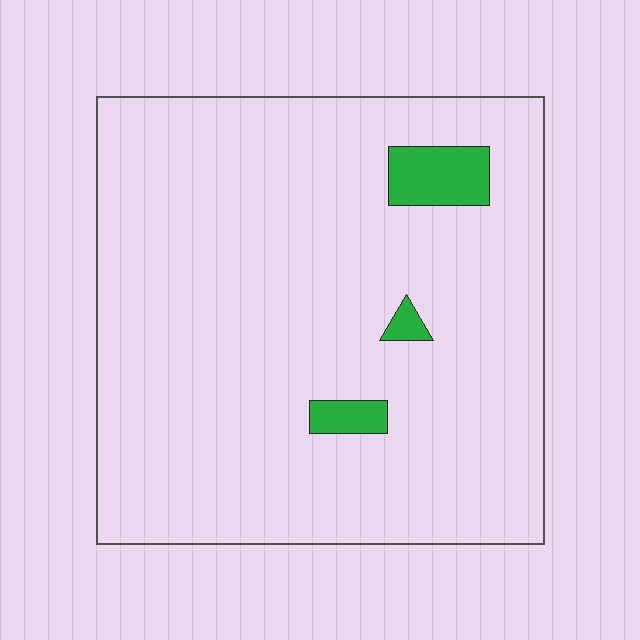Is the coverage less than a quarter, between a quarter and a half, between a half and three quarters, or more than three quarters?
Less than a quarter.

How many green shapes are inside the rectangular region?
3.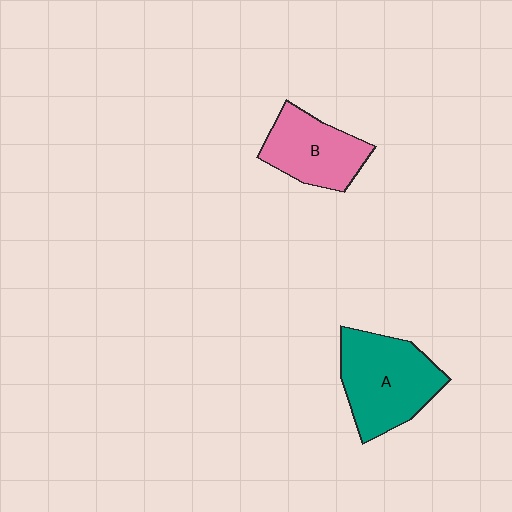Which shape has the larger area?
Shape A (teal).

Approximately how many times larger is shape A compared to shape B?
Approximately 1.3 times.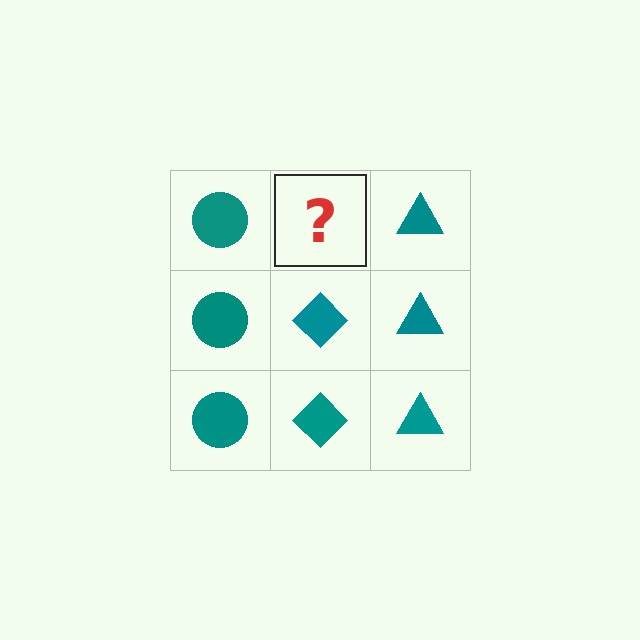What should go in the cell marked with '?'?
The missing cell should contain a teal diamond.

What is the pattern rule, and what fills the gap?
The rule is that each column has a consistent shape. The gap should be filled with a teal diamond.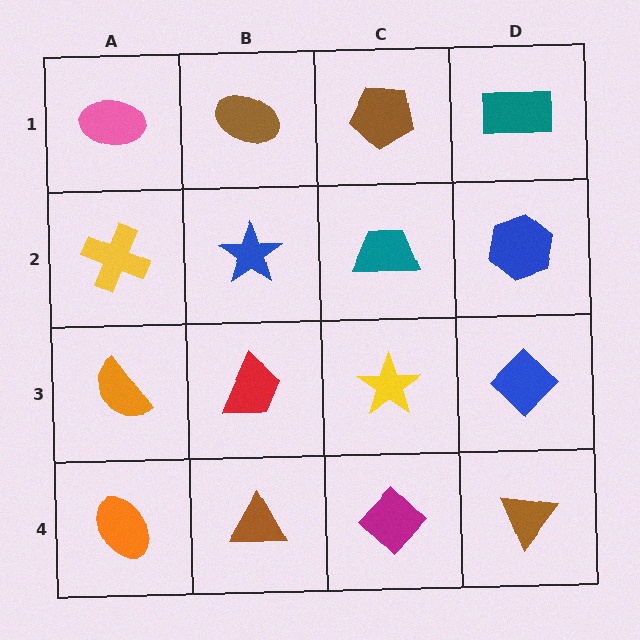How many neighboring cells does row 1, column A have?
2.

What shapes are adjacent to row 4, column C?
A yellow star (row 3, column C), a brown triangle (row 4, column B), a brown triangle (row 4, column D).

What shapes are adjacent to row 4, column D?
A blue diamond (row 3, column D), a magenta diamond (row 4, column C).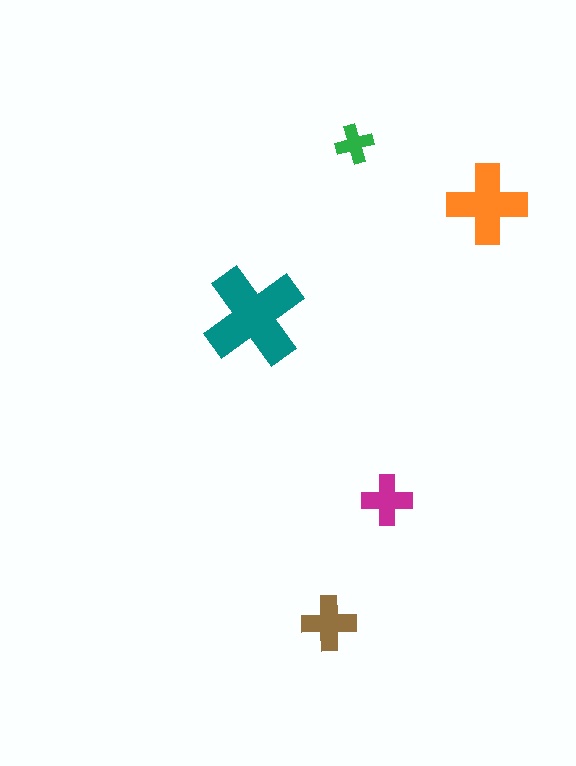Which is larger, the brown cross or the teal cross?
The teal one.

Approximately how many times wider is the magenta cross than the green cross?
About 1.5 times wider.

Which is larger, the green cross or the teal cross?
The teal one.